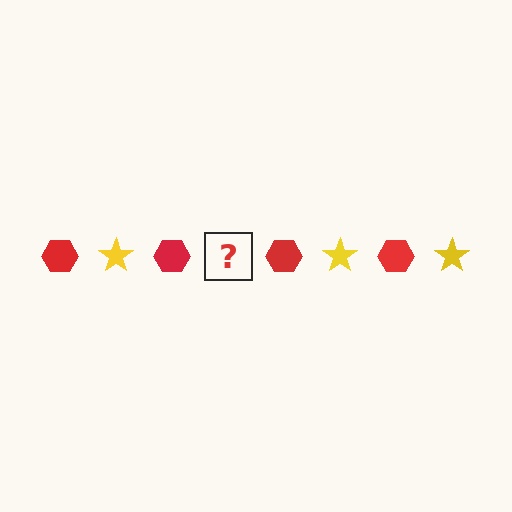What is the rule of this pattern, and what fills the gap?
The rule is that the pattern alternates between red hexagon and yellow star. The gap should be filled with a yellow star.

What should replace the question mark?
The question mark should be replaced with a yellow star.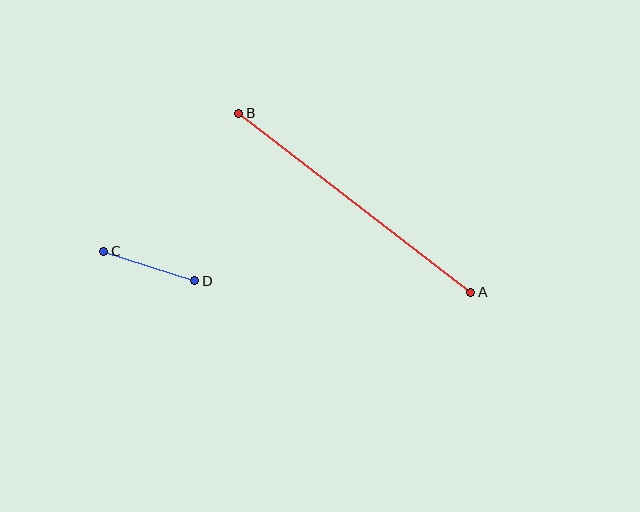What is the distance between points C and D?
The distance is approximately 96 pixels.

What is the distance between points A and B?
The distance is approximately 293 pixels.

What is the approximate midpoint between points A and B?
The midpoint is at approximately (355, 203) pixels.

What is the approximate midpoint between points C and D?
The midpoint is at approximately (149, 266) pixels.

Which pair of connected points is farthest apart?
Points A and B are farthest apart.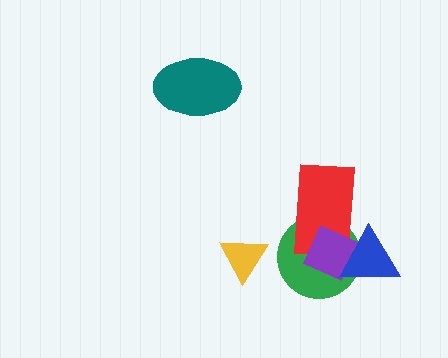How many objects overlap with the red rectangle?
3 objects overlap with the red rectangle.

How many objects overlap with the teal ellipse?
0 objects overlap with the teal ellipse.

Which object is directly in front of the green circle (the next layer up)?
The red rectangle is directly in front of the green circle.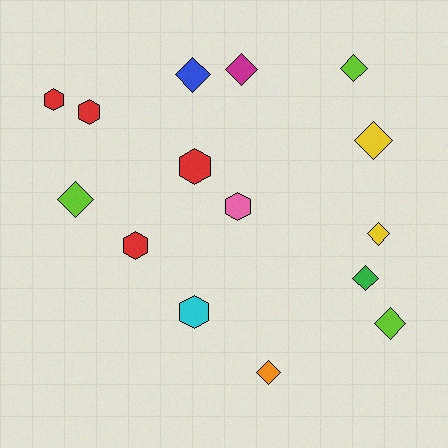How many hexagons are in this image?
There are 6 hexagons.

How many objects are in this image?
There are 15 objects.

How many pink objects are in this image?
There is 1 pink object.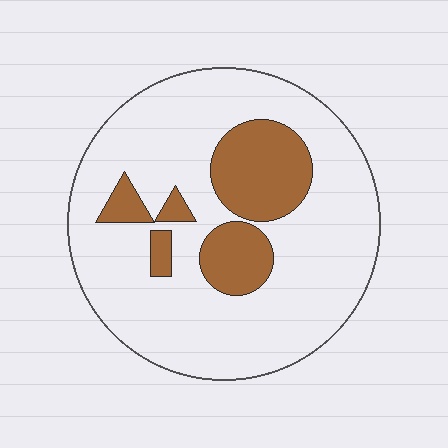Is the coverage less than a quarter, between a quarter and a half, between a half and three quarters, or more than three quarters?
Less than a quarter.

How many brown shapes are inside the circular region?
5.